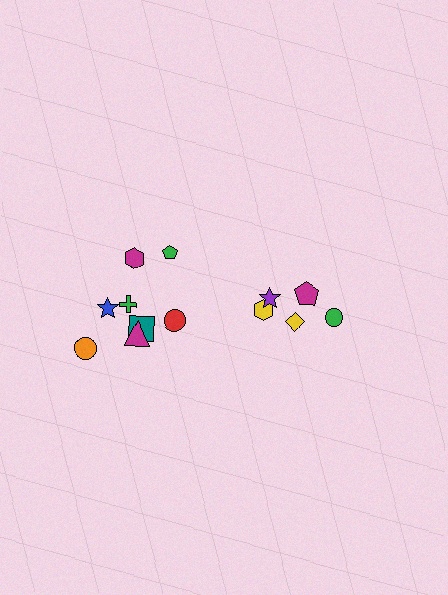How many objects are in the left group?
There are 8 objects.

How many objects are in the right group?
There are 5 objects.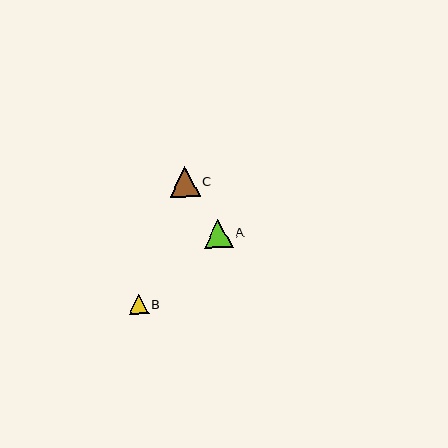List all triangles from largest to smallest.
From largest to smallest: C, A, B.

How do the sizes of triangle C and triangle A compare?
Triangle C and triangle A are approximately the same size.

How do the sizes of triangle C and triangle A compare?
Triangle C and triangle A are approximately the same size.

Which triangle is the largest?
Triangle C is the largest with a size of approximately 30 pixels.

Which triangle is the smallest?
Triangle B is the smallest with a size of approximately 20 pixels.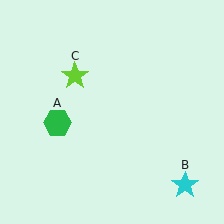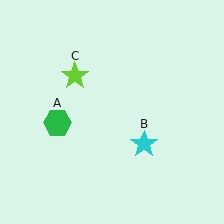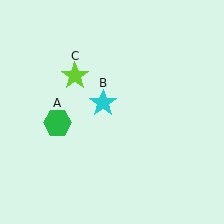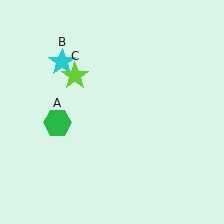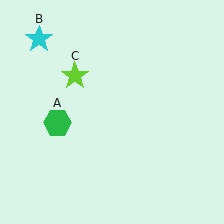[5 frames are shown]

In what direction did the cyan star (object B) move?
The cyan star (object B) moved up and to the left.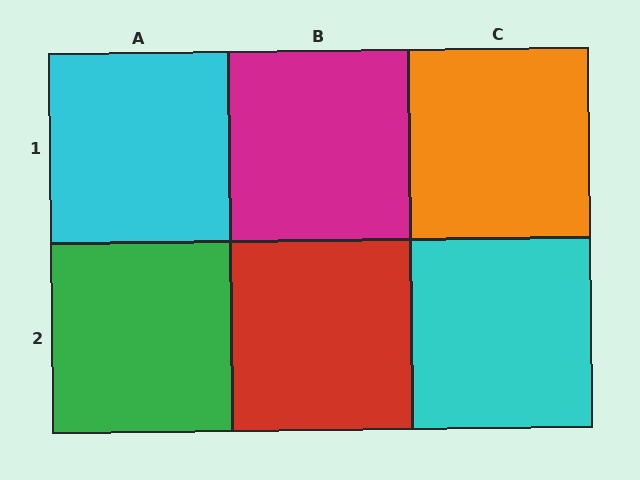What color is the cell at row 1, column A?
Cyan.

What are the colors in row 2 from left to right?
Green, red, cyan.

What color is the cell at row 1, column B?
Magenta.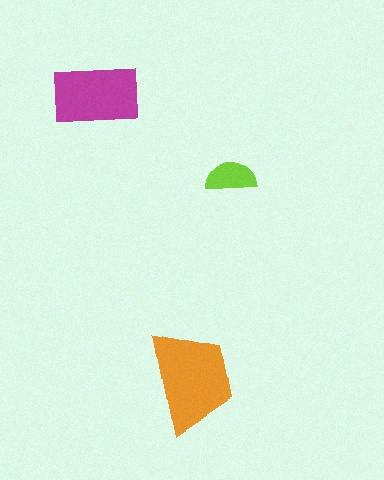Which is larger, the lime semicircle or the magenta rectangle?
The magenta rectangle.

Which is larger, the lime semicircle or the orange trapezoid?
The orange trapezoid.